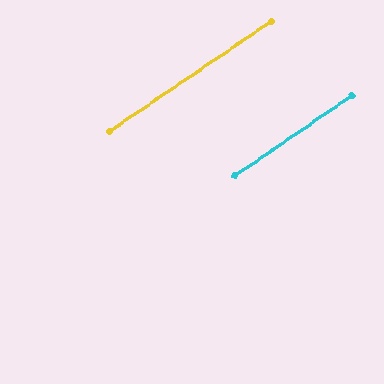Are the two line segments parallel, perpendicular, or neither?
Parallel — their directions differ by only 0.0°.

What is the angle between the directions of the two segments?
Approximately 0 degrees.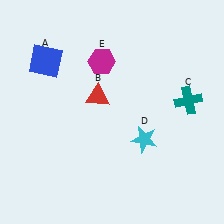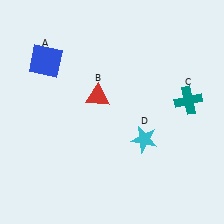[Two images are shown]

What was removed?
The magenta hexagon (E) was removed in Image 2.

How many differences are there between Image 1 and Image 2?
There is 1 difference between the two images.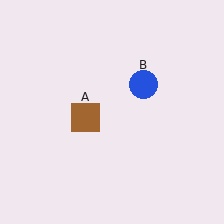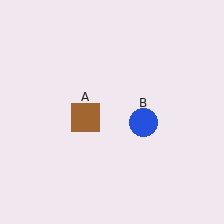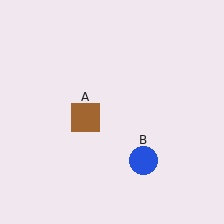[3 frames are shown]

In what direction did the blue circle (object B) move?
The blue circle (object B) moved down.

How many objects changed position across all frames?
1 object changed position: blue circle (object B).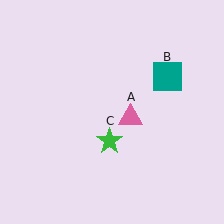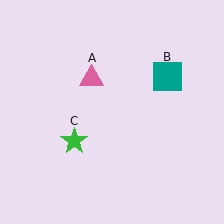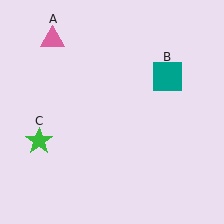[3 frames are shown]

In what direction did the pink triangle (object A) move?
The pink triangle (object A) moved up and to the left.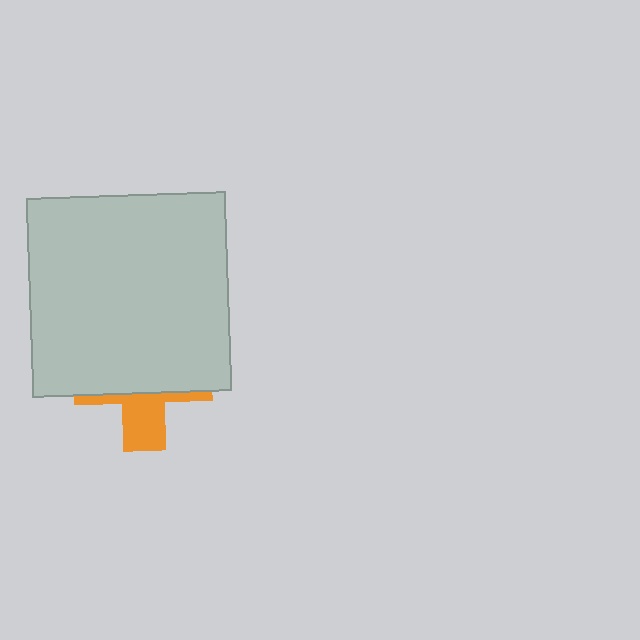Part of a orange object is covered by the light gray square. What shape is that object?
It is a cross.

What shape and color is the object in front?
The object in front is a light gray square.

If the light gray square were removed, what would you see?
You would see the complete orange cross.